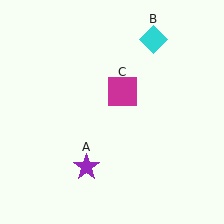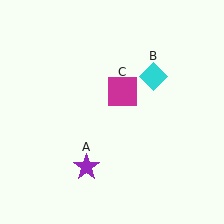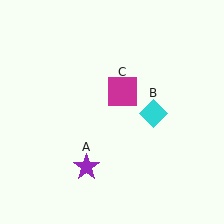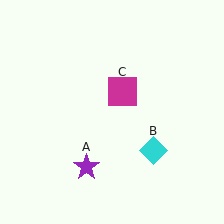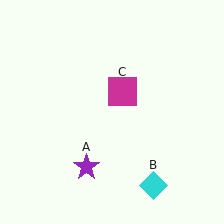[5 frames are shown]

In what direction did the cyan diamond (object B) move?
The cyan diamond (object B) moved down.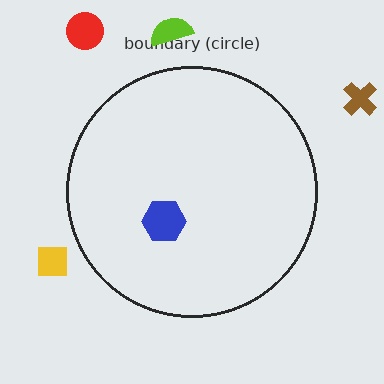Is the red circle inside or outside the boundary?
Outside.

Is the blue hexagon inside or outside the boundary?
Inside.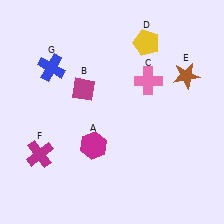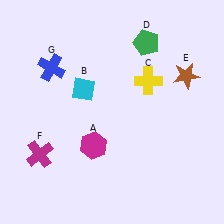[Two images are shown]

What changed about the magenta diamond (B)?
In Image 1, B is magenta. In Image 2, it changed to cyan.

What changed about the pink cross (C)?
In Image 1, C is pink. In Image 2, it changed to yellow.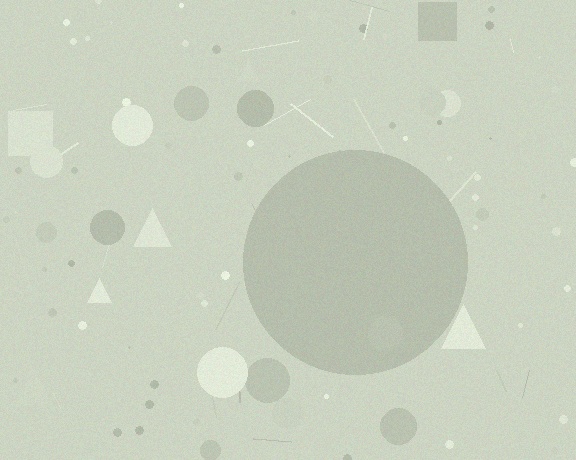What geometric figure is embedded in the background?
A circle is embedded in the background.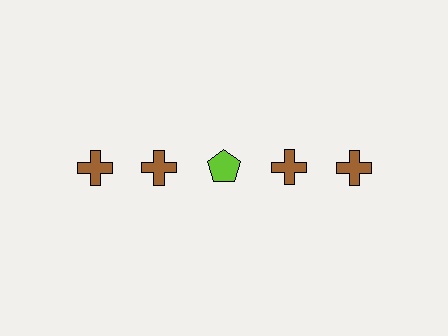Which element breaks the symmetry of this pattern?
The lime pentagon in the top row, center column breaks the symmetry. All other shapes are brown crosses.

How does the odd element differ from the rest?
It differs in both color (lime instead of brown) and shape (pentagon instead of cross).